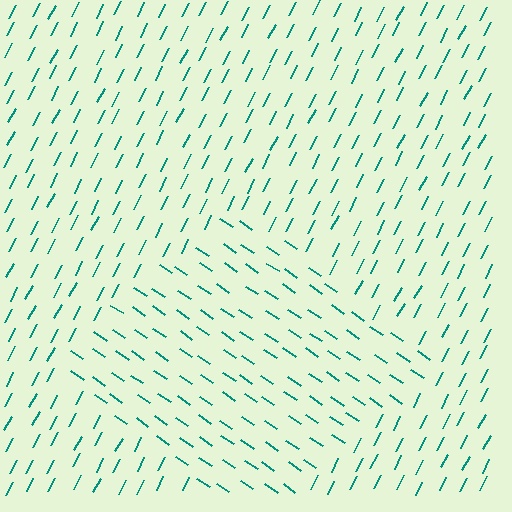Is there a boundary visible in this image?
Yes, there is a texture boundary formed by a change in line orientation.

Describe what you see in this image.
The image is filled with small teal line segments. A diamond region in the image has lines oriented differently from the surrounding lines, creating a visible texture boundary.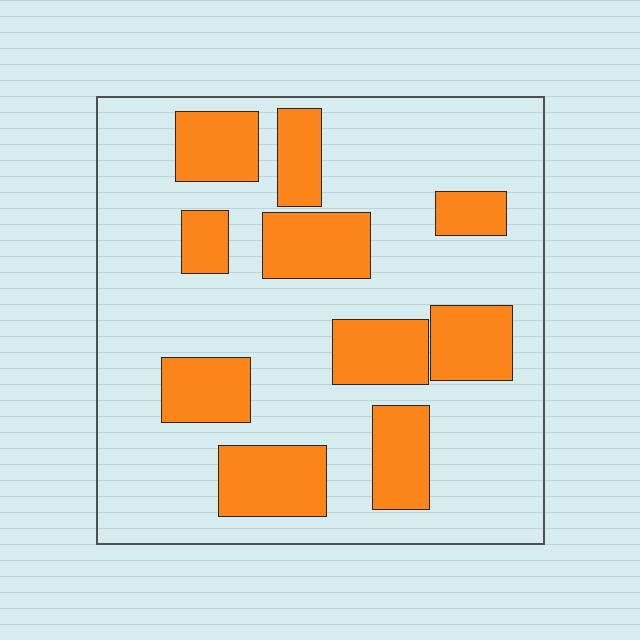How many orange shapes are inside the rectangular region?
10.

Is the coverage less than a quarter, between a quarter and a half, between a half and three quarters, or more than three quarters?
Between a quarter and a half.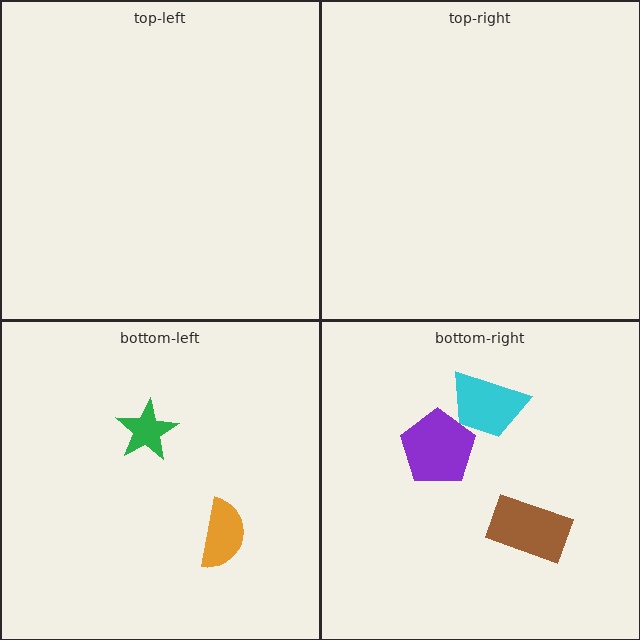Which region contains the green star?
The bottom-left region.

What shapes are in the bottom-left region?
The green star, the orange semicircle.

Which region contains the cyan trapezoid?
The bottom-right region.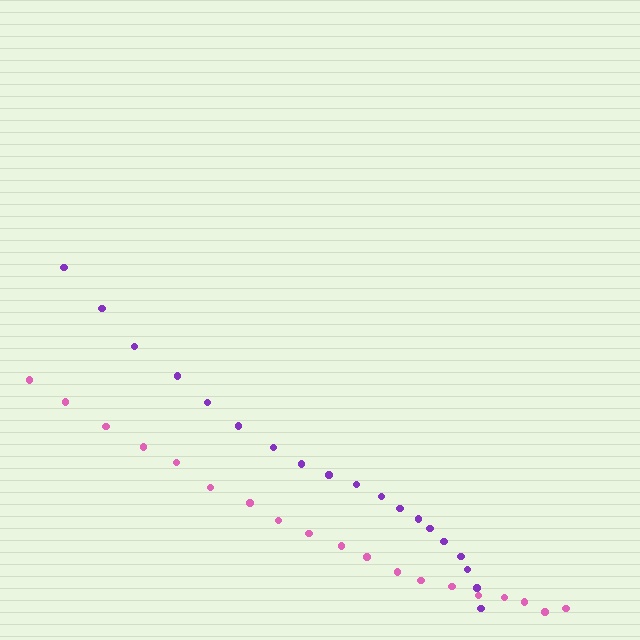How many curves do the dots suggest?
There are 2 distinct paths.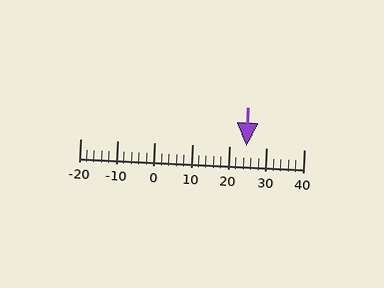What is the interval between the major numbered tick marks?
The major tick marks are spaced 10 units apart.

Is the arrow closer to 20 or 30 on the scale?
The arrow is closer to 20.